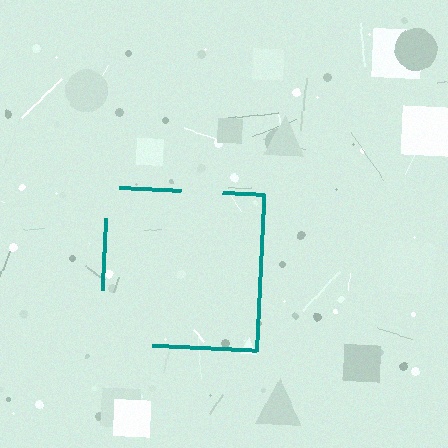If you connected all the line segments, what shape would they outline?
They would outline a square.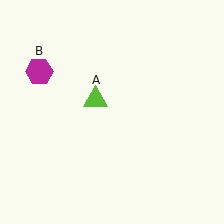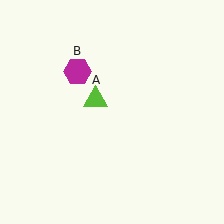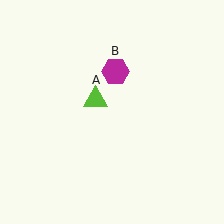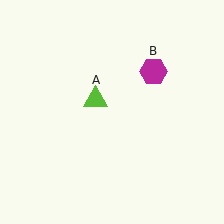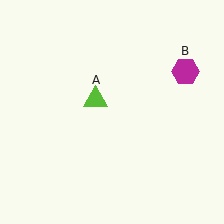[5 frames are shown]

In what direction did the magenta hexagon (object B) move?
The magenta hexagon (object B) moved right.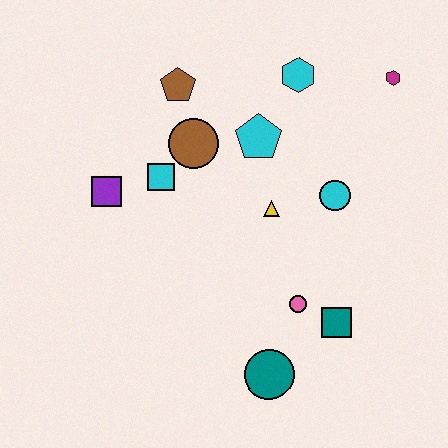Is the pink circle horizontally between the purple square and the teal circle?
No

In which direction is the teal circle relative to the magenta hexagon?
The teal circle is below the magenta hexagon.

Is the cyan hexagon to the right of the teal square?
No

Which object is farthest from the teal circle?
The magenta hexagon is farthest from the teal circle.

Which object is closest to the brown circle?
The cyan square is closest to the brown circle.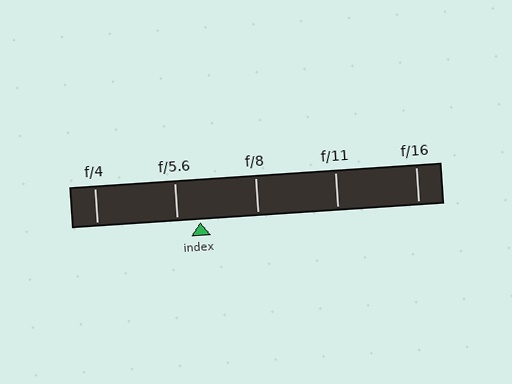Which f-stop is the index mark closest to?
The index mark is closest to f/5.6.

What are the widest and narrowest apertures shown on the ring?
The widest aperture shown is f/4 and the narrowest is f/16.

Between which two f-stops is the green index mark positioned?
The index mark is between f/5.6 and f/8.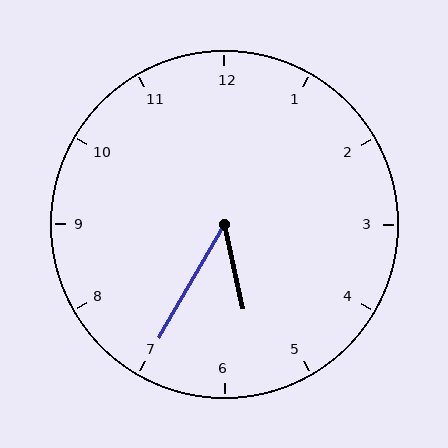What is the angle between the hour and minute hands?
Approximately 42 degrees.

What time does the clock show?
5:35.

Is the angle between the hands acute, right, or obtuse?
It is acute.